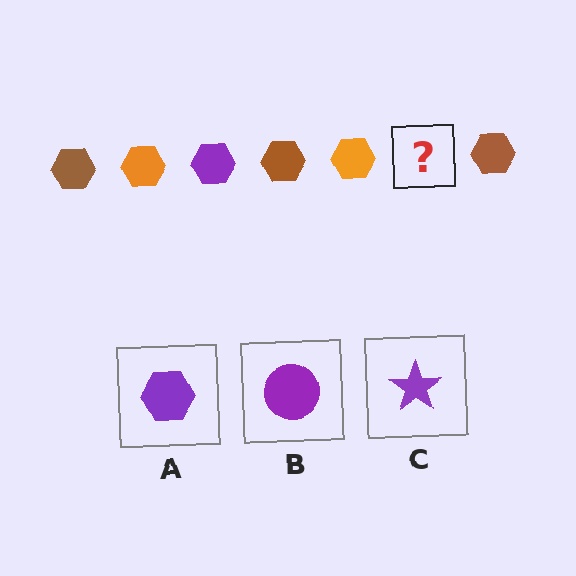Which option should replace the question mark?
Option A.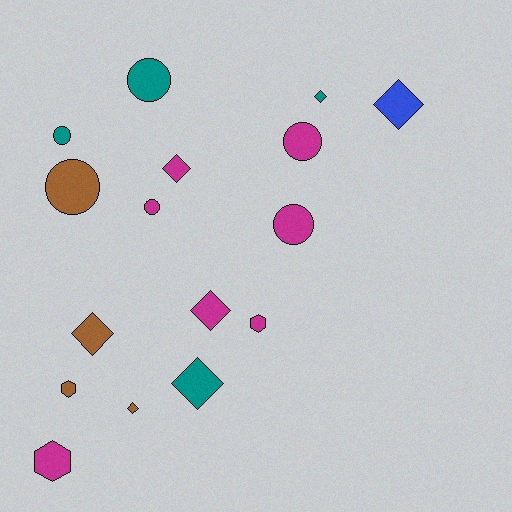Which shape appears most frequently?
Diamond, with 7 objects.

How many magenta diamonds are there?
There are 2 magenta diamonds.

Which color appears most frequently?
Magenta, with 7 objects.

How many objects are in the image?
There are 16 objects.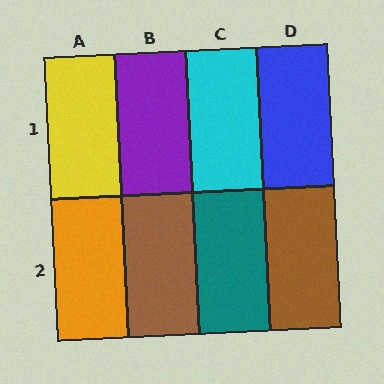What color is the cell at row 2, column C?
Teal.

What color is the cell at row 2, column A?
Orange.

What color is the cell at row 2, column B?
Brown.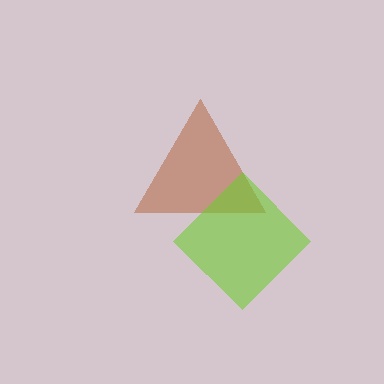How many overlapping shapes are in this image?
There are 2 overlapping shapes in the image.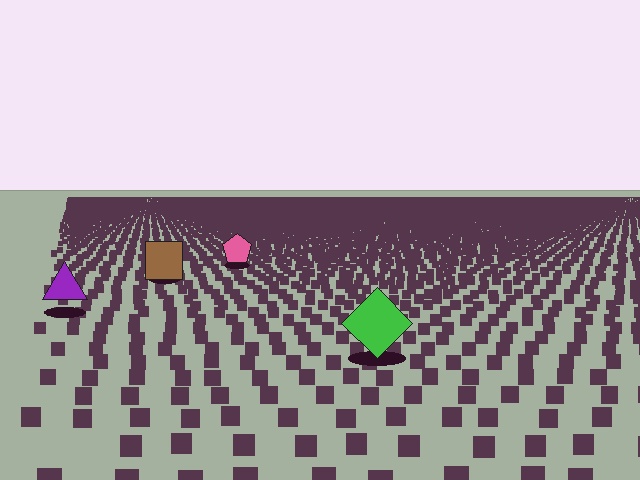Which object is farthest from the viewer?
The pink pentagon is farthest from the viewer. It appears smaller and the ground texture around it is denser.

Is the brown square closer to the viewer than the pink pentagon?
Yes. The brown square is closer — you can tell from the texture gradient: the ground texture is coarser near it.